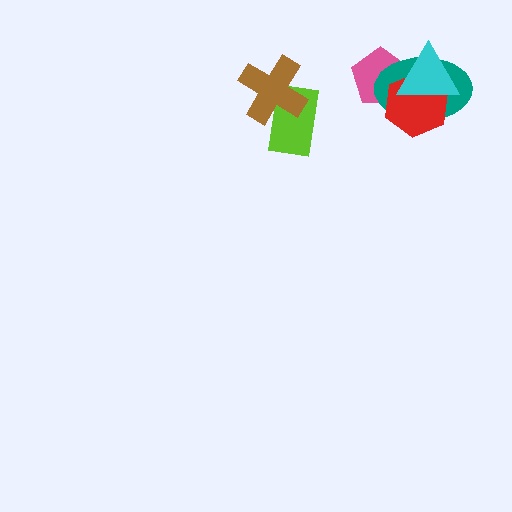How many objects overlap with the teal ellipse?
3 objects overlap with the teal ellipse.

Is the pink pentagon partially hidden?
Yes, it is partially covered by another shape.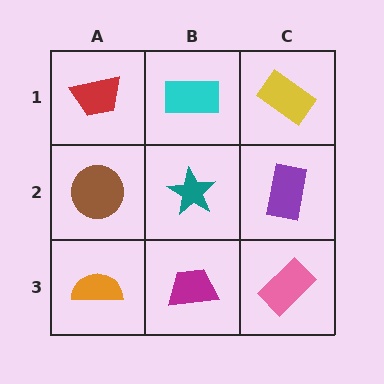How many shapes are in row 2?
3 shapes.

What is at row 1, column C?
A yellow rectangle.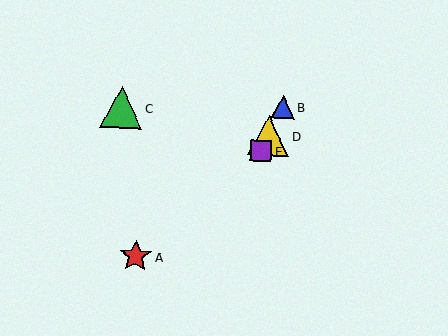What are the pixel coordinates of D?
Object D is at (269, 136).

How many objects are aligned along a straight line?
3 objects (B, D, E) are aligned along a straight line.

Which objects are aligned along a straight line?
Objects B, D, E are aligned along a straight line.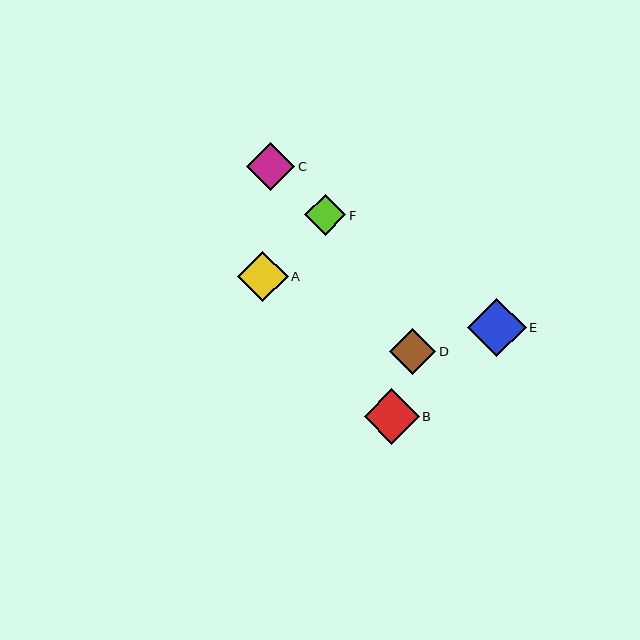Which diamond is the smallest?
Diamond F is the smallest with a size of approximately 41 pixels.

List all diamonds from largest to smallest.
From largest to smallest: E, B, A, C, D, F.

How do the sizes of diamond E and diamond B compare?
Diamond E and diamond B are approximately the same size.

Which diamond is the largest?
Diamond E is the largest with a size of approximately 58 pixels.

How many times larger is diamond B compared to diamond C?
Diamond B is approximately 1.1 times the size of diamond C.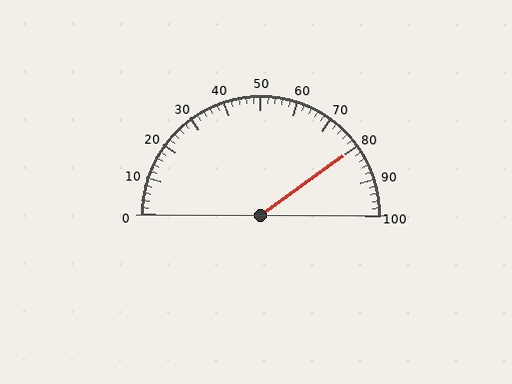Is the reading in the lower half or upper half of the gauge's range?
The reading is in the upper half of the range (0 to 100).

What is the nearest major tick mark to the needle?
The nearest major tick mark is 80.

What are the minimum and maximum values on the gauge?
The gauge ranges from 0 to 100.